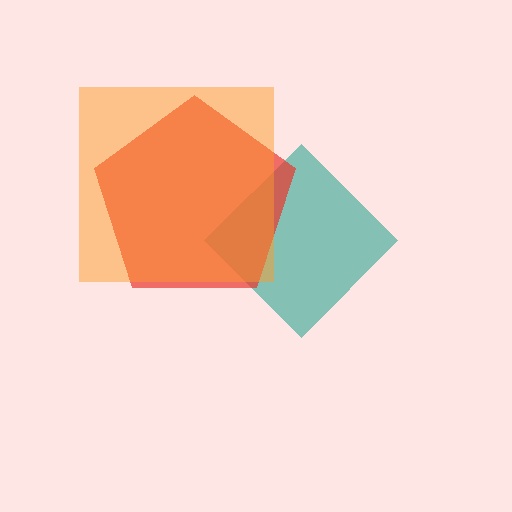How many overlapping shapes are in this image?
There are 3 overlapping shapes in the image.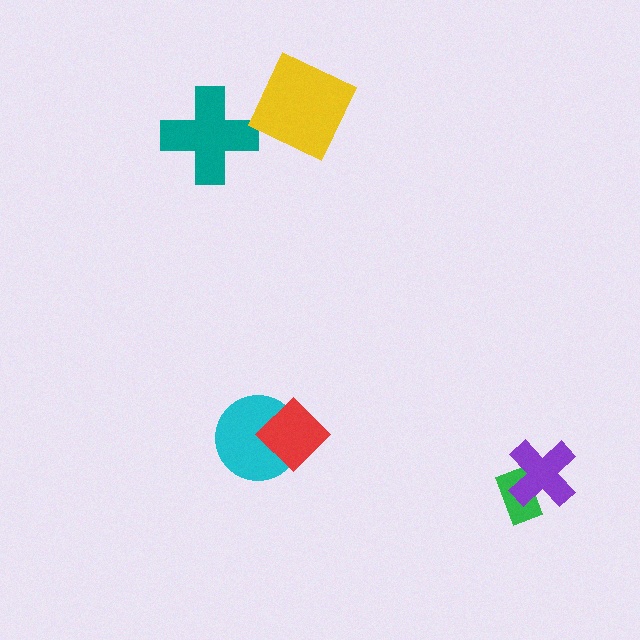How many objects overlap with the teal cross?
0 objects overlap with the teal cross.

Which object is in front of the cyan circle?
The red diamond is in front of the cyan circle.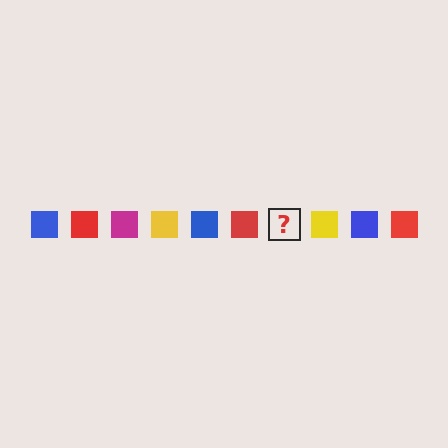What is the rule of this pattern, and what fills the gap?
The rule is that the pattern cycles through blue, red, magenta, yellow squares. The gap should be filled with a magenta square.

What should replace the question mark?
The question mark should be replaced with a magenta square.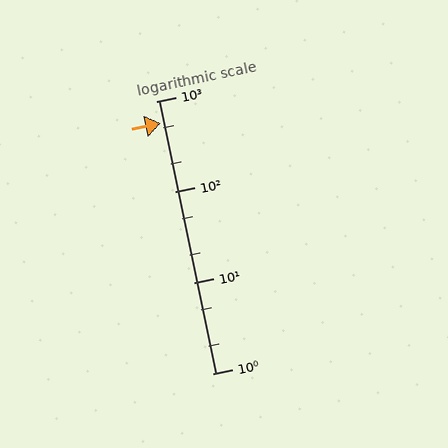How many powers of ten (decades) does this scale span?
The scale spans 3 decades, from 1 to 1000.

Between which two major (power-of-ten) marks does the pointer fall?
The pointer is between 100 and 1000.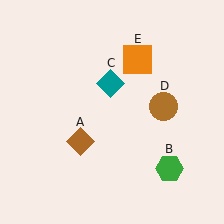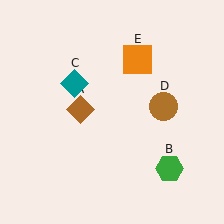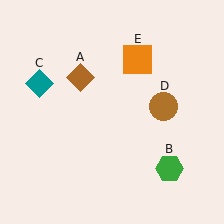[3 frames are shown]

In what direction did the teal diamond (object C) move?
The teal diamond (object C) moved left.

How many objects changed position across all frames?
2 objects changed position: brown diamond (object A), teal diamond (object C).